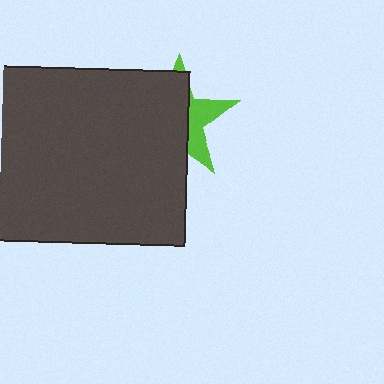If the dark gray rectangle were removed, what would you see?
You would see the complete lime star.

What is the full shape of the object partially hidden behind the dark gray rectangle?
The partially hidden object is a lime star.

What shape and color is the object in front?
The object in front is a dark gray rectangle.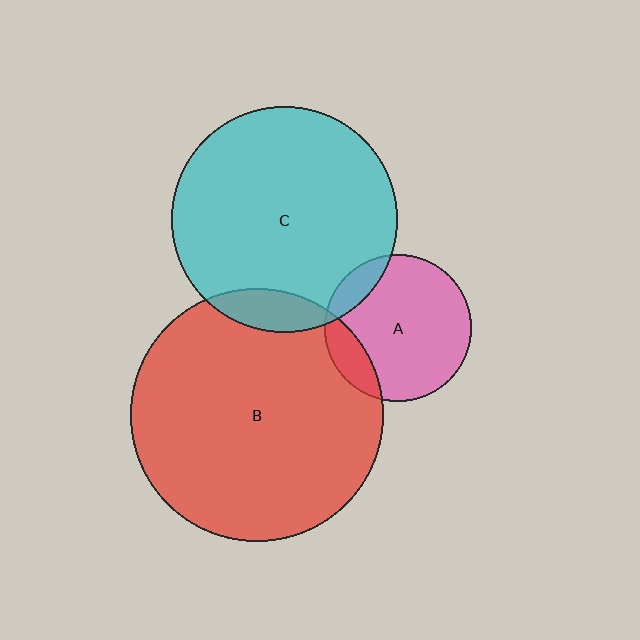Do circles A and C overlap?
Yes.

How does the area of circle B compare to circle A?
Approximately 3.0 times.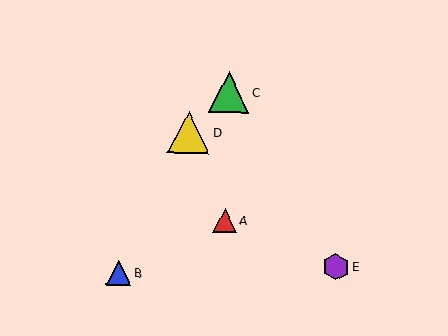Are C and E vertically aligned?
No, C is at x≈229 and E is at x≈336.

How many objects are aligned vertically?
2 objects (A, C) are aligned vertically.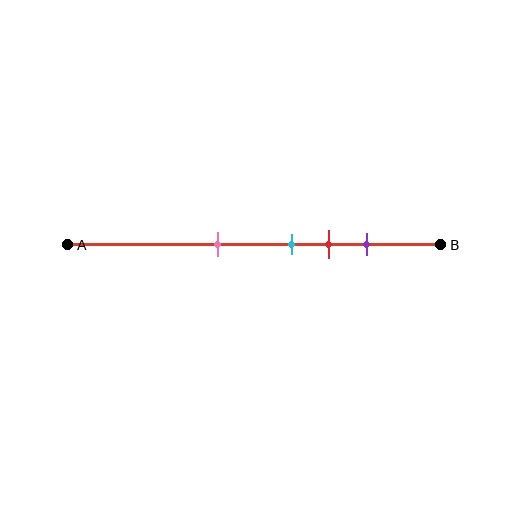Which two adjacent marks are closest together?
The cyan and red marks are the closest adjacent pair.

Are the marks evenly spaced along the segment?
No, the marks are not evenly spaced.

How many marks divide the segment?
There are 4 marks dividing the segment.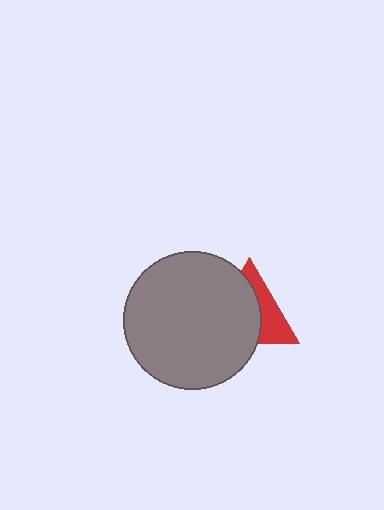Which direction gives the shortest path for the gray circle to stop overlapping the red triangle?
Moving left gives the shortest separation.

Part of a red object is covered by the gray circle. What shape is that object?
It is a triangle.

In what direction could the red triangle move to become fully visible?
The red triangle could move right. That would shift it out from behind the gray circle entirely.